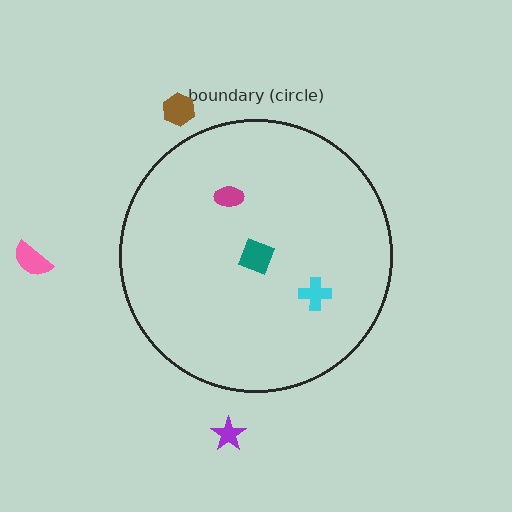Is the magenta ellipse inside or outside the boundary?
Inside.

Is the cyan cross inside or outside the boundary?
Inside.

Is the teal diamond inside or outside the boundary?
Inside.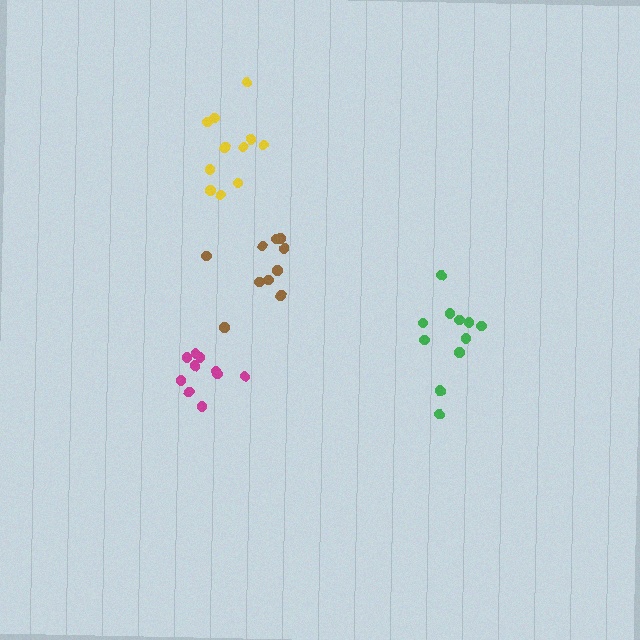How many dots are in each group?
Group 1: 11 dots, Group 2: 10 dots, Group 3: 11 dots, Group 4: 10 dots (42 total).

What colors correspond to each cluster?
The clusters are colored: yellow, brown, green, magenta.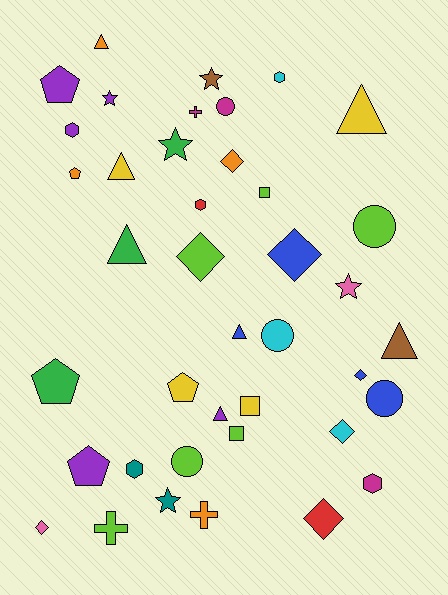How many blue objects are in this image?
There are 4 blue objects.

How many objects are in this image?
There are 40 objects.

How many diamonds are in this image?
There are 7 diamonds.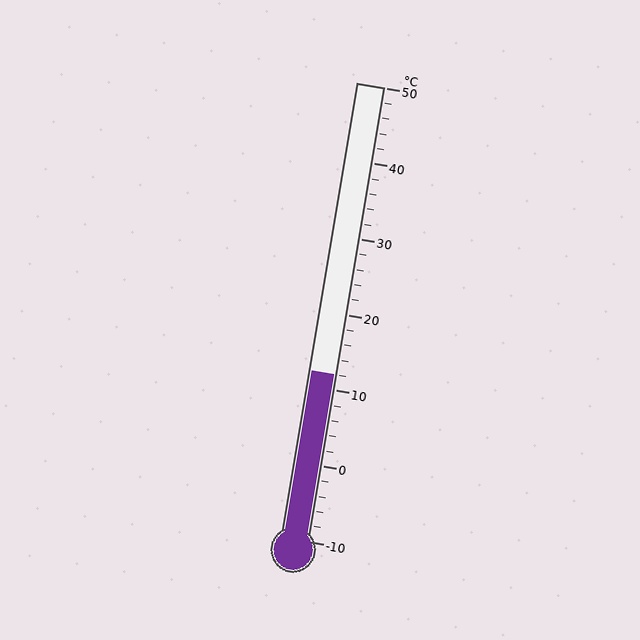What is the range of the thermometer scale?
The thermometer scale ranges from -10°C to 50°C.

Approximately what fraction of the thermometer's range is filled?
The thermometer is filled to approximately 35% of its range.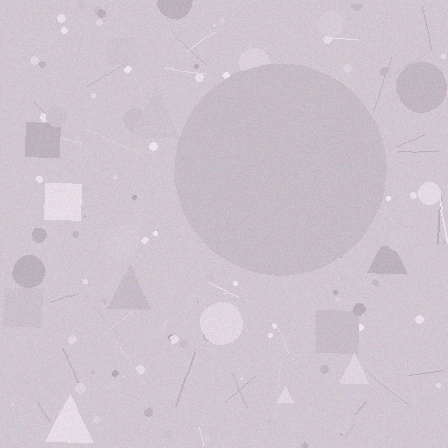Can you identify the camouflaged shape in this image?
The camouflaged shape is a circle.